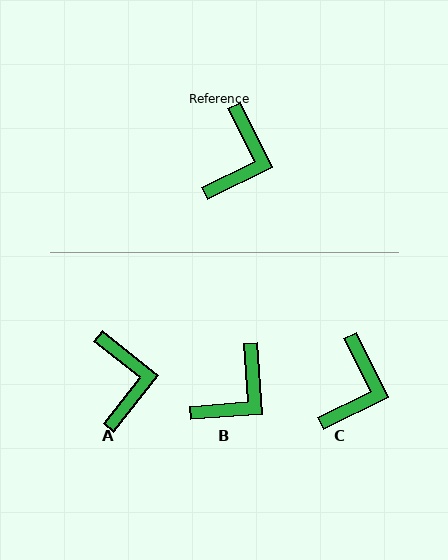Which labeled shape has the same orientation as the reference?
C.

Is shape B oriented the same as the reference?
No, it is off by about 23 degrees.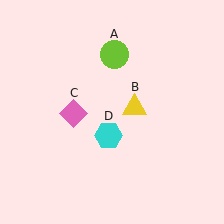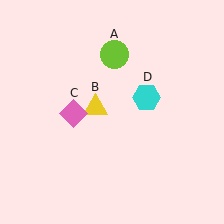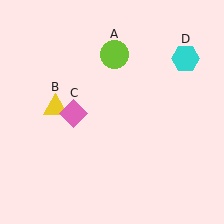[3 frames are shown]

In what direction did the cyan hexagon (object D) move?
The cyan hexagon (object D) moved up and to the right.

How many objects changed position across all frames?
2 objects changed position: yellow triangle (object B), cyan hexagon (object D).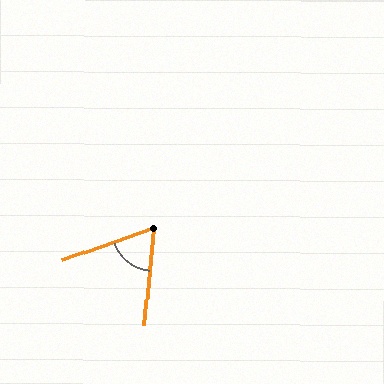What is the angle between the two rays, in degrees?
Approximately 65 degrees.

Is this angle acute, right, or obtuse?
It is acute.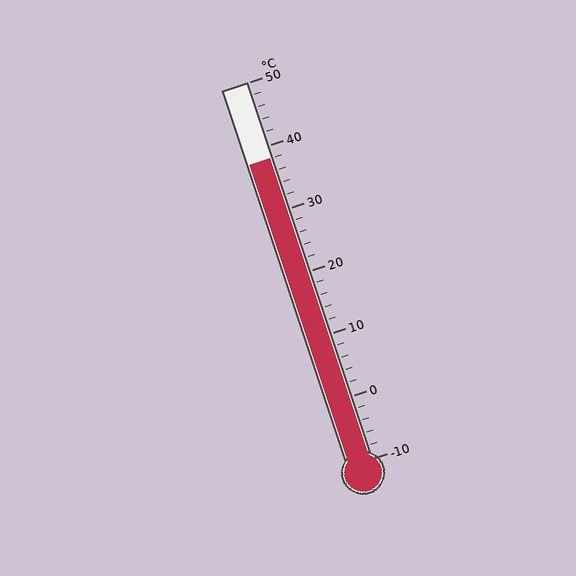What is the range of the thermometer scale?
The thermometer scale ranges from -10°C to 50°C.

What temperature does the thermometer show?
The thermometer shows approximately 38°C.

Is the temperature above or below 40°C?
The temperature is below 40°C.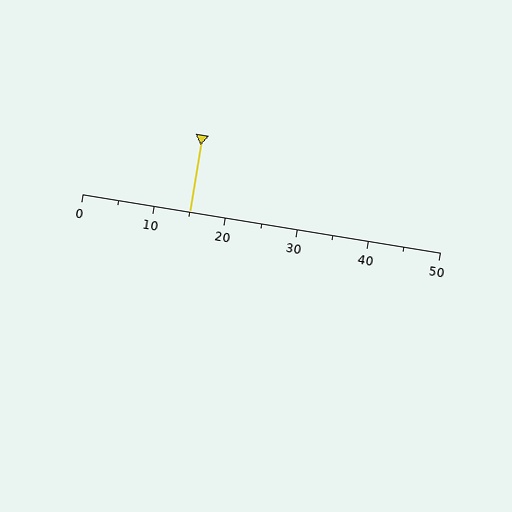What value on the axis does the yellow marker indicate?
The marker indicates approximately 15.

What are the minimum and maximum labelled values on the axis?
The axis runs from 0 to 50.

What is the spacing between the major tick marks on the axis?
The major ticks are spaced 10 apart.